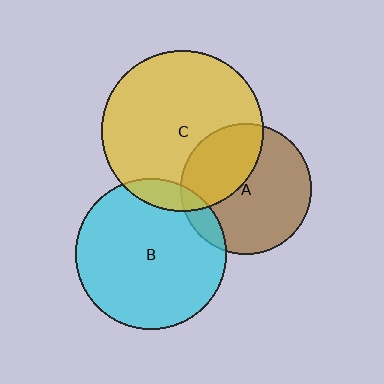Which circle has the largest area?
Circle C (yellow).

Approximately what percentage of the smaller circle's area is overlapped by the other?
Approximately 10%.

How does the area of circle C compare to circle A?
Approximately 1.5 times.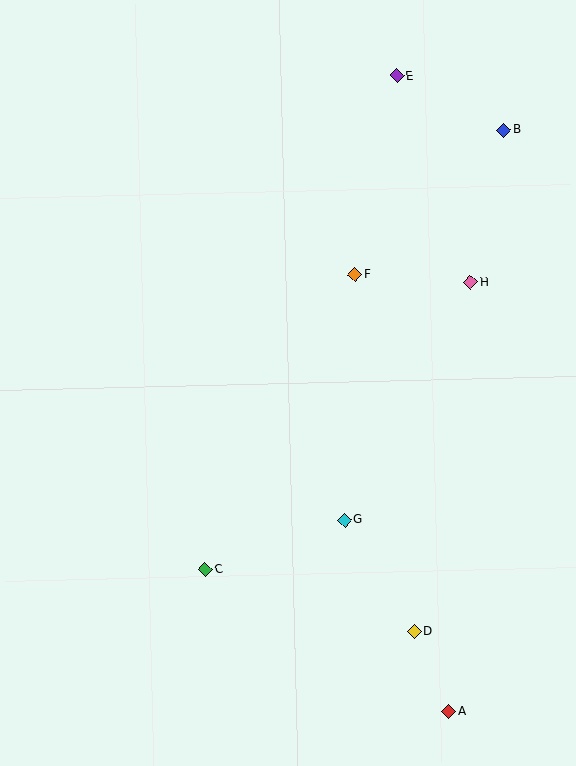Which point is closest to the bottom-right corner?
Point A is closest to the bottom-right corner.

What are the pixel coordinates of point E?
Point E is at (397, 76).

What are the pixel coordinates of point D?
Point D is at (415, 631).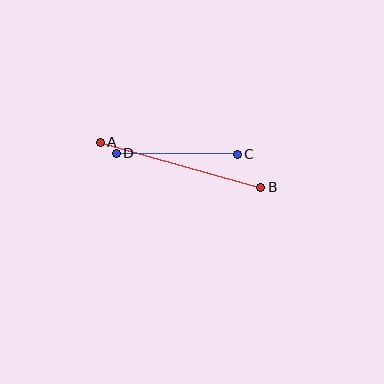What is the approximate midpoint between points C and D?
The midpoint is at approximately (177, 154) pixels.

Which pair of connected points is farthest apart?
Points A and B are farthest apart.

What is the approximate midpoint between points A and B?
The midpoint is at approximately (181, 165) pixels.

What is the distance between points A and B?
The distance is approximately 167 pixels.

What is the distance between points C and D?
The distance is approximately 121 pixels.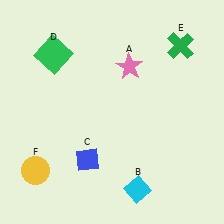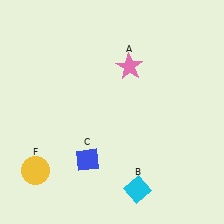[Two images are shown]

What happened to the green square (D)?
The green square (D) was removed in Image 2. It was in the top-left area of Image 1.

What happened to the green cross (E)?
The green cross (E) was removed in Image 2. It was in the top-right area of Image 1.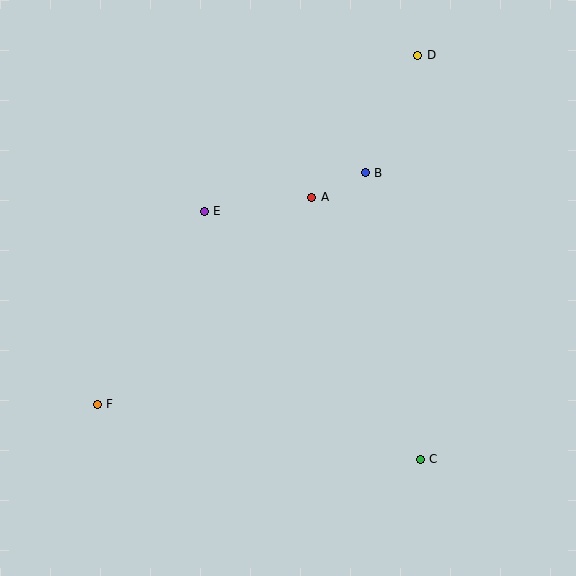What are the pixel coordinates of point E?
Point E is at (204, 211).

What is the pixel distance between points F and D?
The distance between F and D is 474 pixels.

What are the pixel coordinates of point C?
Point C is at (420, 459).